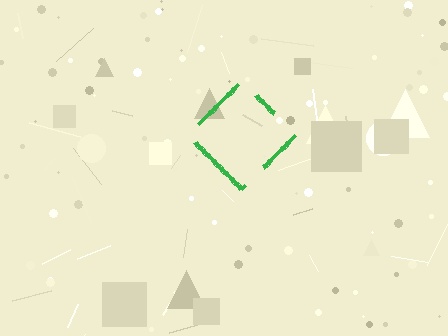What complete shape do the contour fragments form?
The contour fragments form a diamond.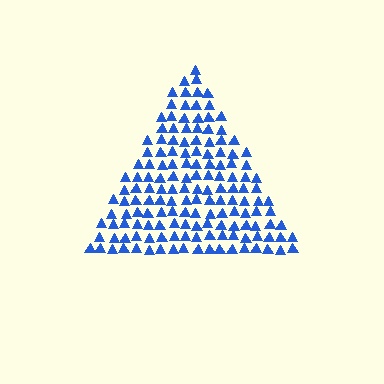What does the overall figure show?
The overall figure shows a triangle.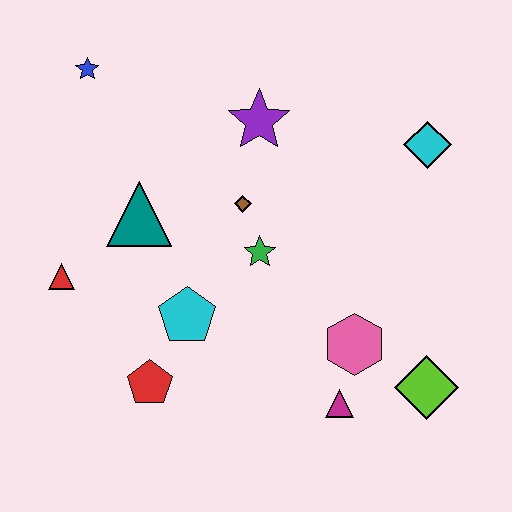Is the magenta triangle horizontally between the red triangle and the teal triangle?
No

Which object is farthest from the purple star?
The lime diamond is farthest from the purple star.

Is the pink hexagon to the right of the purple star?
Yes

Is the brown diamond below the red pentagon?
No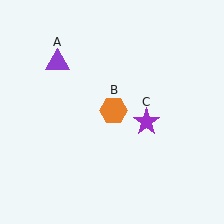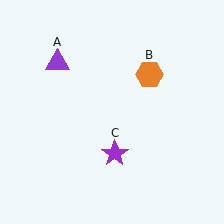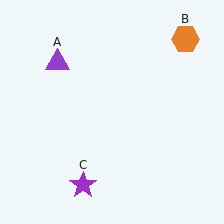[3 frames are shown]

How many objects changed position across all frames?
2 objects changed position: orange hexagon (object B), purple star (object C).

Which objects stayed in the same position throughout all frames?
Purple triangle (object A) remained stationary.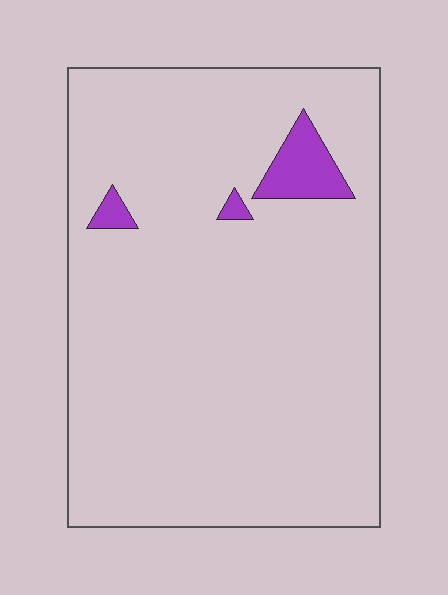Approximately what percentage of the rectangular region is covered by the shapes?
Approximately 5%.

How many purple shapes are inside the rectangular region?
3.